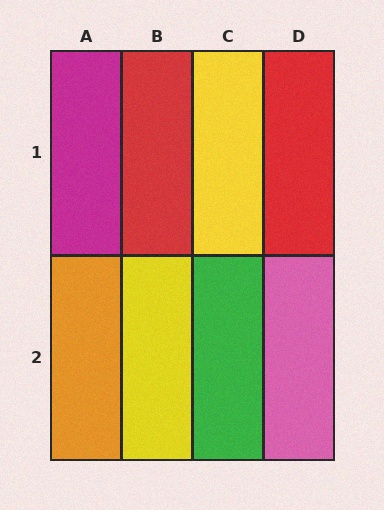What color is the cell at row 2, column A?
Orange.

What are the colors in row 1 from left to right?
Magenta, red, yellow, red.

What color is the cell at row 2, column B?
Yellow.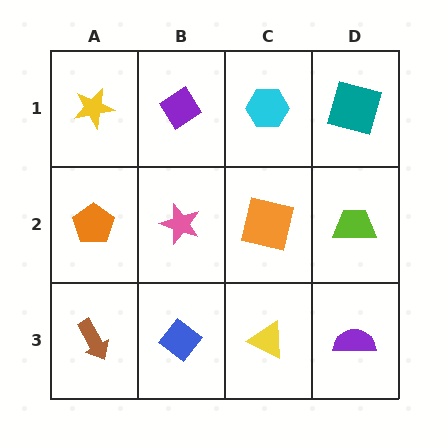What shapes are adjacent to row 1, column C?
An orange square (row 2, column C), a purple diamond (row 1, column B), a teal square (row 1, column D).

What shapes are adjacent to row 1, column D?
A lime trapezoid (row 2, column D), a cyan hexagon (row 1, column C).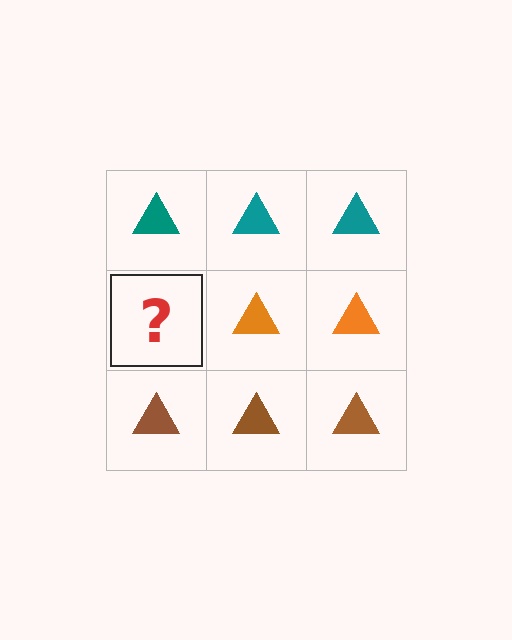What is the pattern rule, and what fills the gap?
The rule is that each row has a consistent color. The gap should be filled with an orange triangle.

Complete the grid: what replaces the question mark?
The question mark should be replaced with an orange triangle.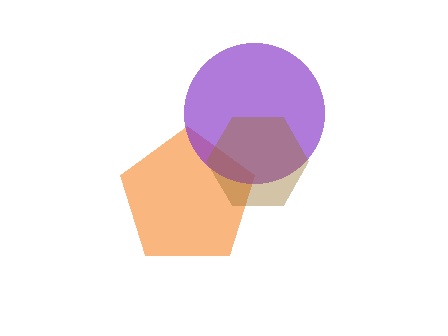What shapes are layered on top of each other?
The layered shapes are: an orange pentagon, a purple circle, a brown hexagon.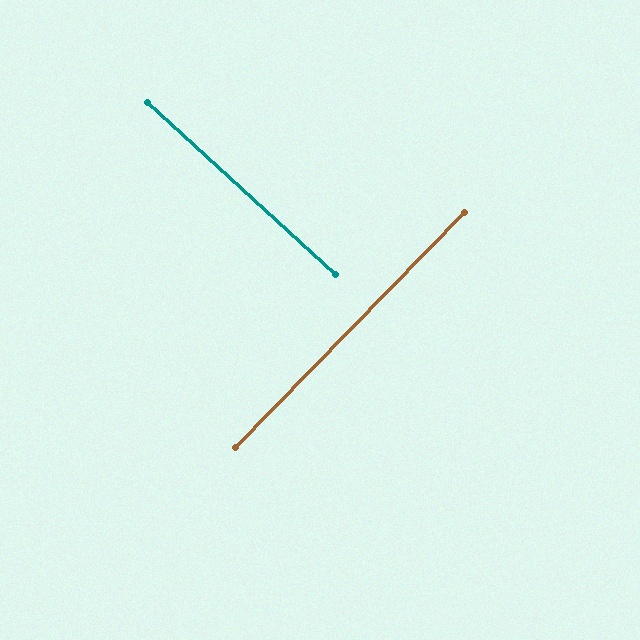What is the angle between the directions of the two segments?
Approximately 88 degrees.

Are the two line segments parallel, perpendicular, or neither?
Perpendicular — they meet at approximately 88°.